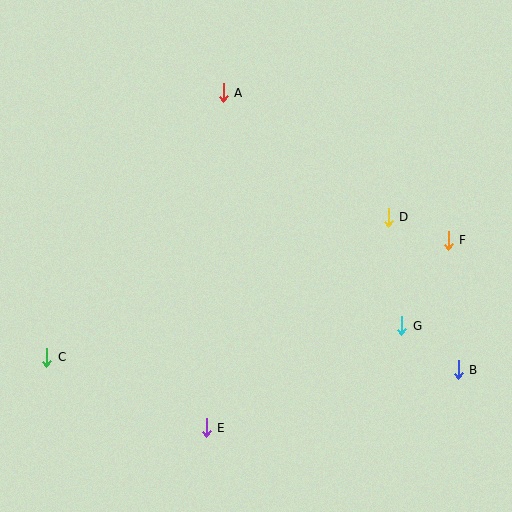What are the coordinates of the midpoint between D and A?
The midpoint between D and A is at (306, 155).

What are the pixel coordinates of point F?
Point F is at (448, 240).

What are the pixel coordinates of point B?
Point B is at (458, 370).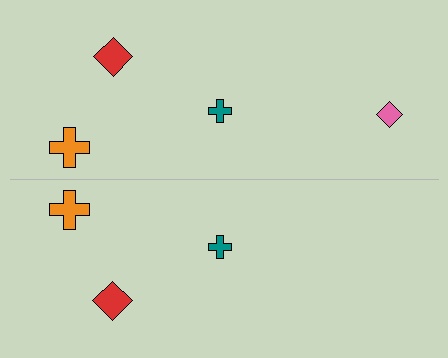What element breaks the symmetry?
A pink diamond is missing from the bottom side.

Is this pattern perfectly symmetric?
No, the pattern is not perfectly symmetric. A pink diamond is missing from the bottom side.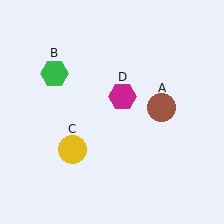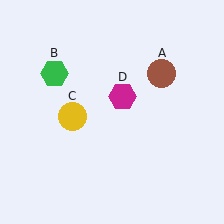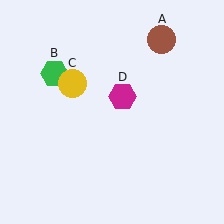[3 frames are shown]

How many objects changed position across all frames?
2 objects changed position: brown circle (object A), yellow circle (object C).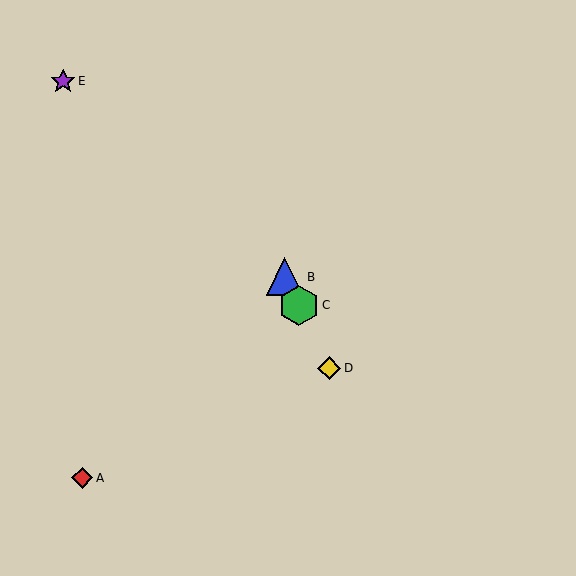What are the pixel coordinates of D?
Object D is at (329, 368).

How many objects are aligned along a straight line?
3 objects (B, C, D) are aligned along a straight line.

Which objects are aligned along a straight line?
Objects B, C, D are aligned along a straight line.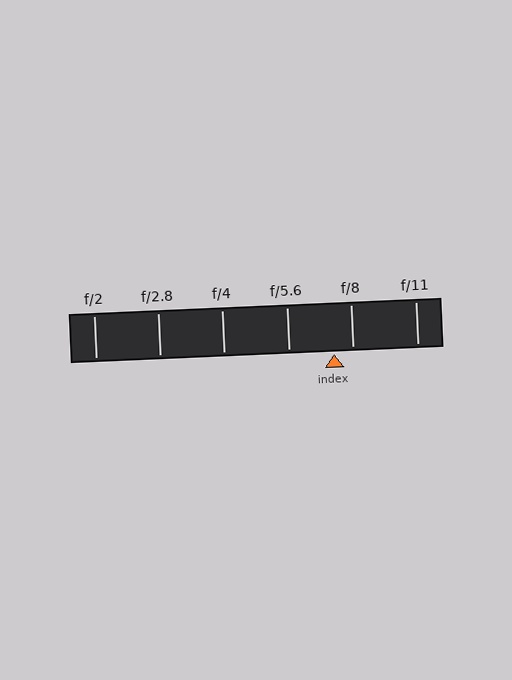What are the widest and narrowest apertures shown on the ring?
The widest aperture shown is f/2 and the narrowest is f/11.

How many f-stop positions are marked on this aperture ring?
There are 6 f-stop positions marked.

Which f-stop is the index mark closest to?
The index mark is closest to f/8.